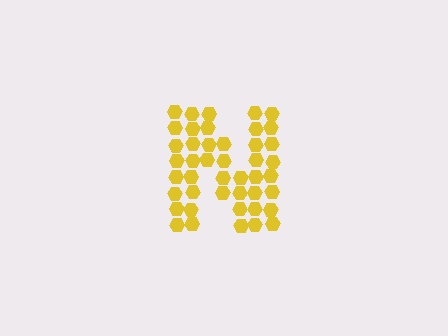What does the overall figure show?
The overall figure shows the letter N.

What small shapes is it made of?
It is made of small hexagons.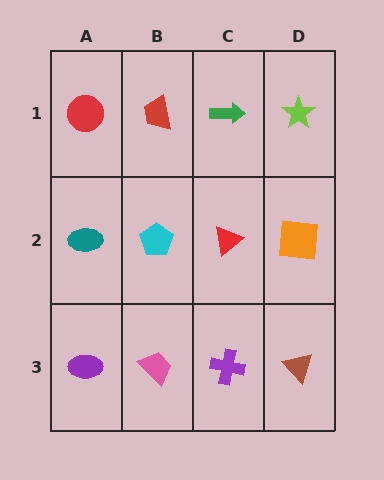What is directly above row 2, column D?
A lime star.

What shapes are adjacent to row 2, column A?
A red circle (row 1, column A), a purple ellipse (row 3, column A), a cyan pentagon (row 2, column B).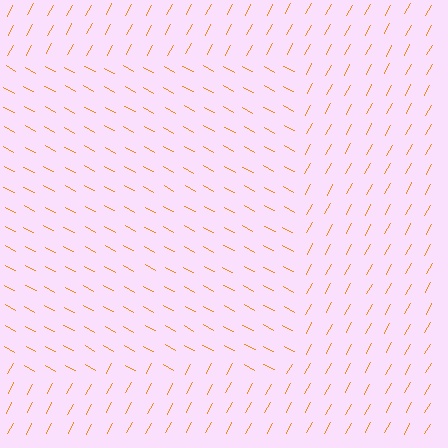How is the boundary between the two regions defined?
The boundary is defined purely by a change in line orientation (approximately 90 degrees difference). All lines are the same color and thickness.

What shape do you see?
I see a rectangle.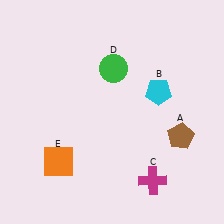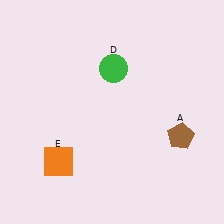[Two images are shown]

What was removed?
The magenta cross (C), the cyan pentagon (B) were removed in Image 2.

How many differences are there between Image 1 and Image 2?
There are 2 differences between the two images.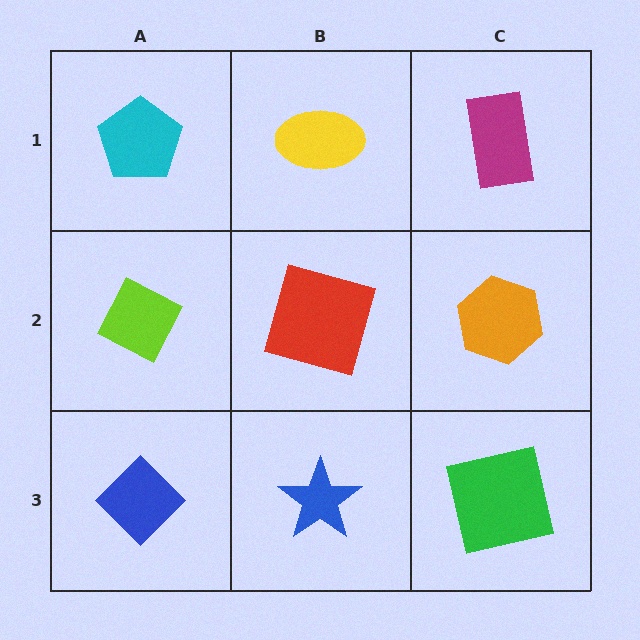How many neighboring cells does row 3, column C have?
2.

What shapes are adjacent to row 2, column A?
A cyan pentagon (row 1, column A), a blue diamond (row 3, column A), a red square (row 2, column B).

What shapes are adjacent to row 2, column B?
A yellow ellipse (row 1, column B), a blue star (row 3, column B), a lime diamond (row 2, column A), an orange hexagon (row 2, column C).